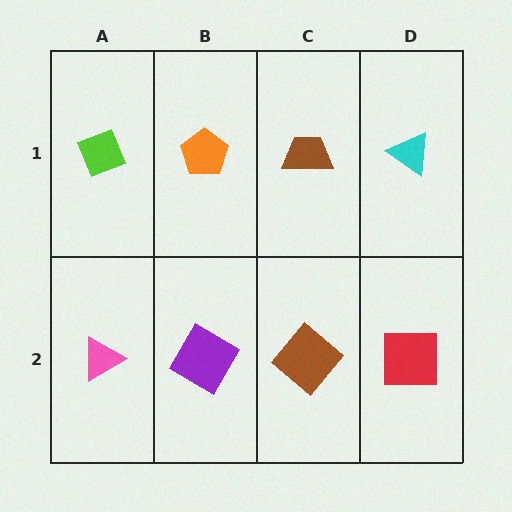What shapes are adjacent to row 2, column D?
A cyan triangle (row 1, column D), a brown diamond (row 2, column C).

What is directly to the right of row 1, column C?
A cyan triangle.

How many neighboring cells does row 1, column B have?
3.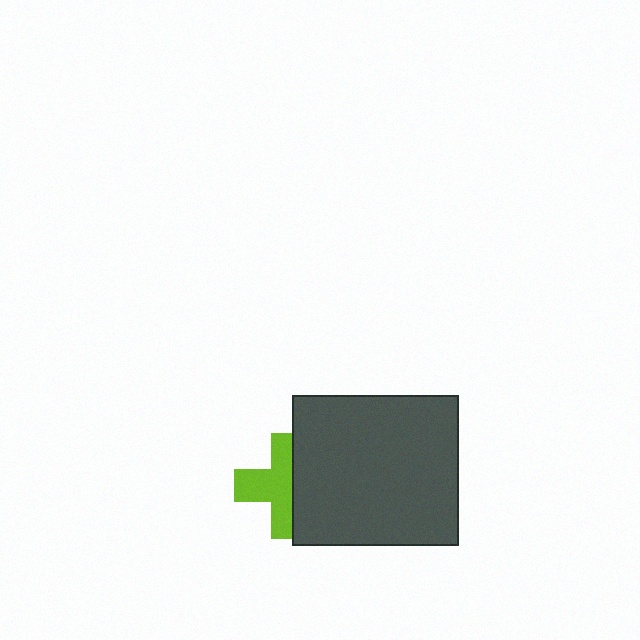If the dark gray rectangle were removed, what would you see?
You would see the complete lime cross.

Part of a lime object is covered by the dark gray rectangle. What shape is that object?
It is a cross.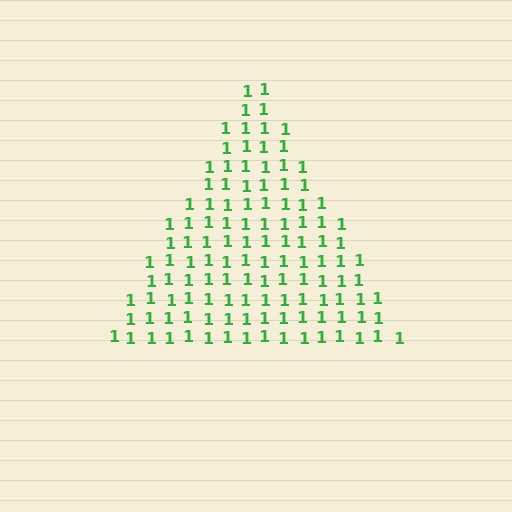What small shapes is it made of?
It is made of small digit 1's.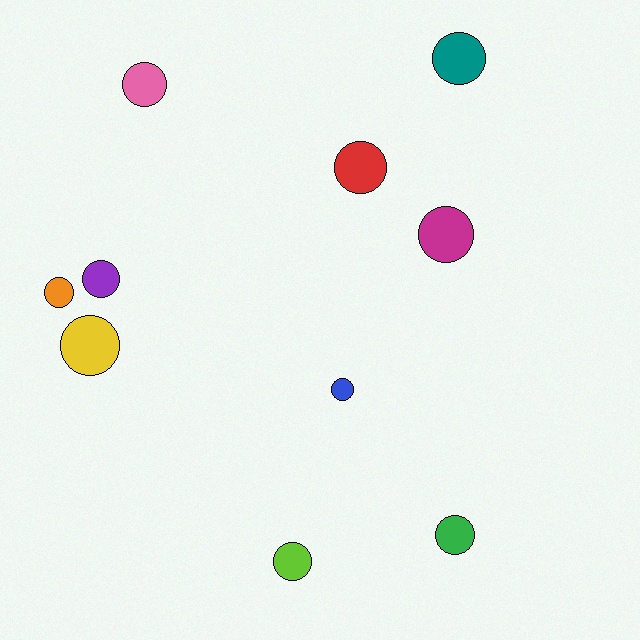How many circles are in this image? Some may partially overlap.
There are 10 circles.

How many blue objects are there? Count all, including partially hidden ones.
There is 1 blue object.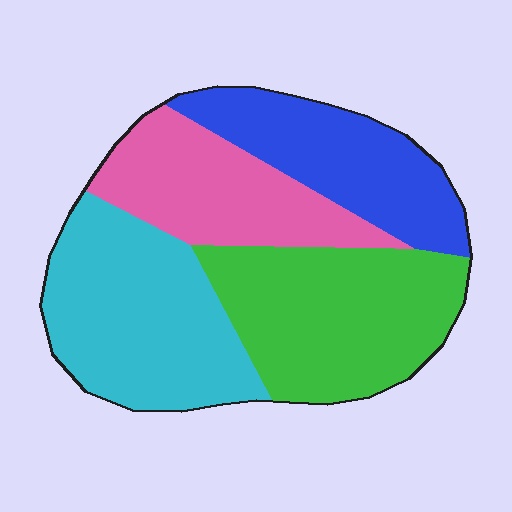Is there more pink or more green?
Green.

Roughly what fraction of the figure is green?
Green covers around 30% of the figure.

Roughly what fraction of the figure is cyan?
Cyan covers 29% of the figure.